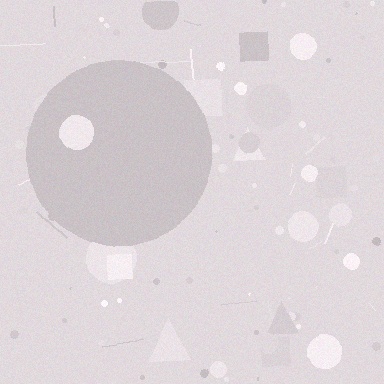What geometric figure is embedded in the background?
A circle is embedded in the background.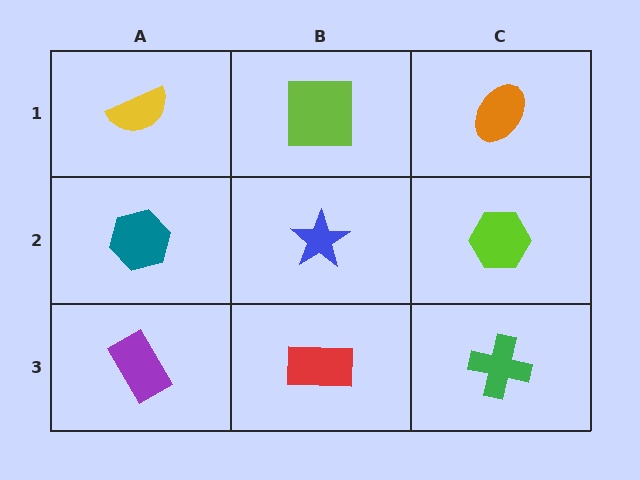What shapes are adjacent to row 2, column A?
A yellow semicircle (row 1, column A), a purple rectangle (row 3, column A), a blue star (row 2, column B).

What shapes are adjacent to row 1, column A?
A teal hexagon (row 2, column A), a lime square (row 1, column B).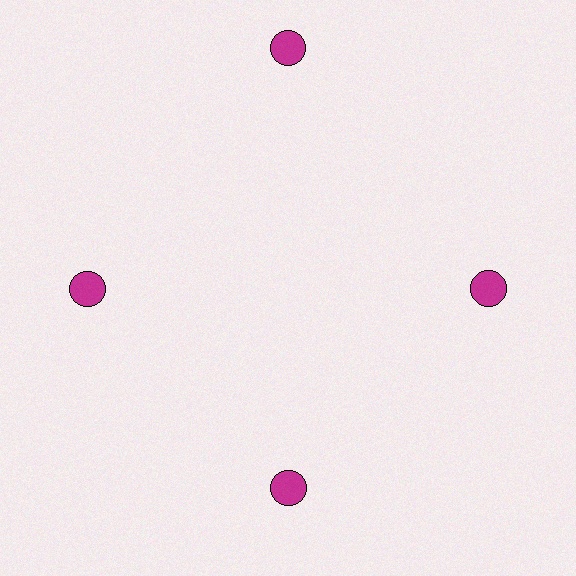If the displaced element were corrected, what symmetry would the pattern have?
It would have 4-fold rotational symmetry — the pattern would map onto itself every 90 degrees.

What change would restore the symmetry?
The symmetry would be restored by moving it inward, back onto the ring so that all 4 circles sit at equal angles and equal distance from the center.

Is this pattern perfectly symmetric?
No. The 4 magenta circles are arranged in a ring, but one element near the 12 o'clock position is pushed outward from the center, breaking the 4-fold rotational symmetry.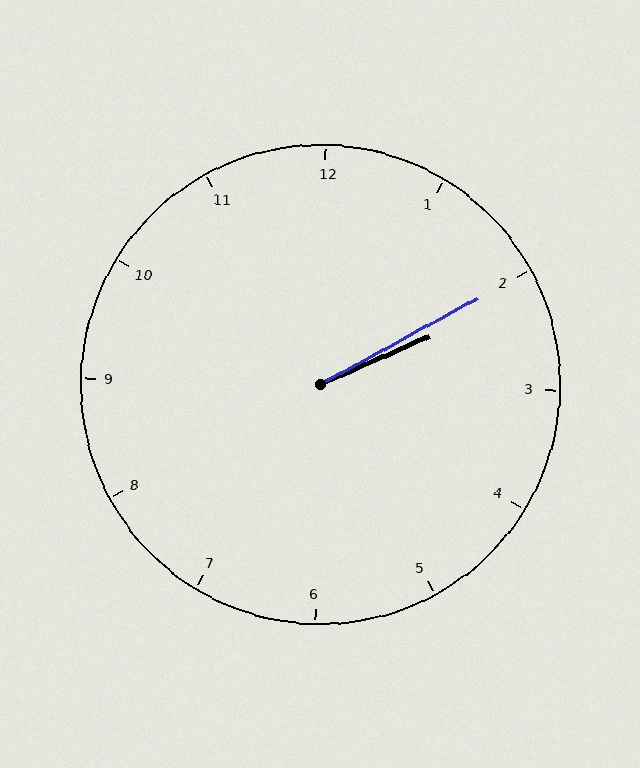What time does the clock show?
2:10.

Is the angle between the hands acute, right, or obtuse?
It is acute.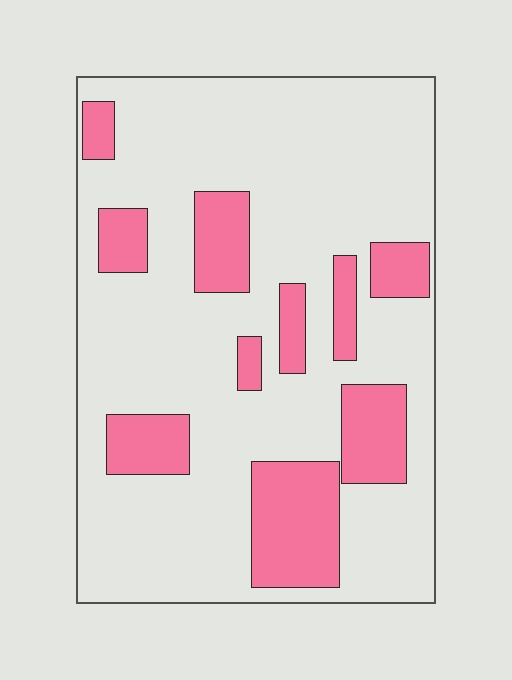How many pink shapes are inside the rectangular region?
10.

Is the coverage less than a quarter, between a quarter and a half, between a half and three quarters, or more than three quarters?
Less than a quarter.